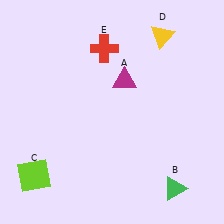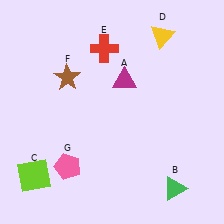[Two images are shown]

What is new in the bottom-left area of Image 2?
A pink pentagon (G) was added in the bottom-left area of Image 2.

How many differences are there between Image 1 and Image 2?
There are 2 differences between the two images.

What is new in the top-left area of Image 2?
A brown star (F) was added in the top-left area of Image 2.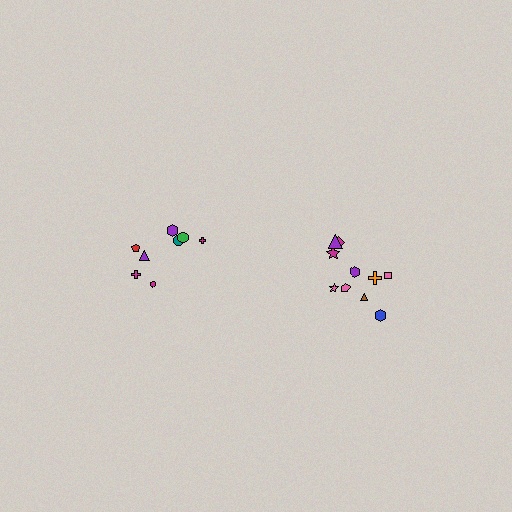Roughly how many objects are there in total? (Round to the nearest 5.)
Roughly 20 objects in total.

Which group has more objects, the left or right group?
The right group.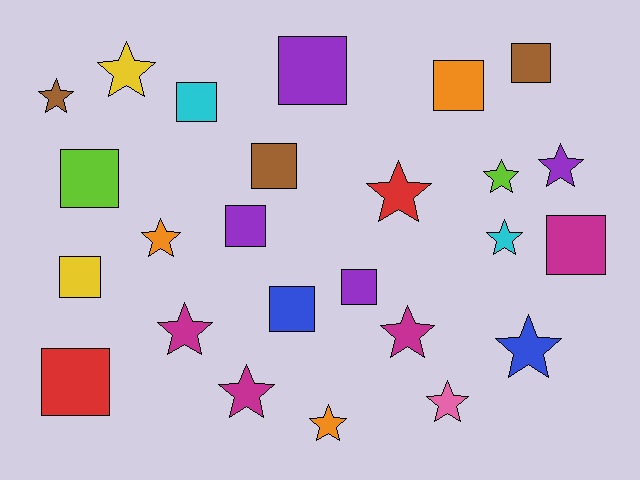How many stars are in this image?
There are 13 stars.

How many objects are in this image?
There are 25 objects.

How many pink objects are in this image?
There is 1 pink object.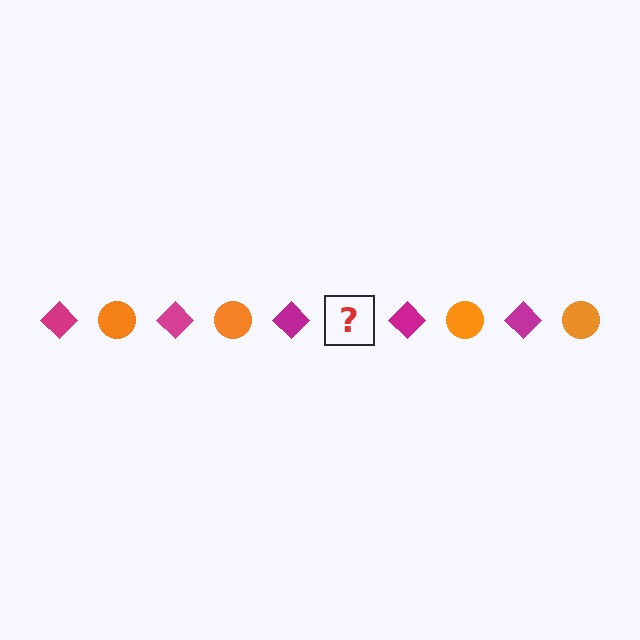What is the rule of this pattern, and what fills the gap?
The rule is that the pattern alternates between magenta diamond and orange circle. The gap should be filled with an orange circle.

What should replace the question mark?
The question mark should be replaced with an orange circle.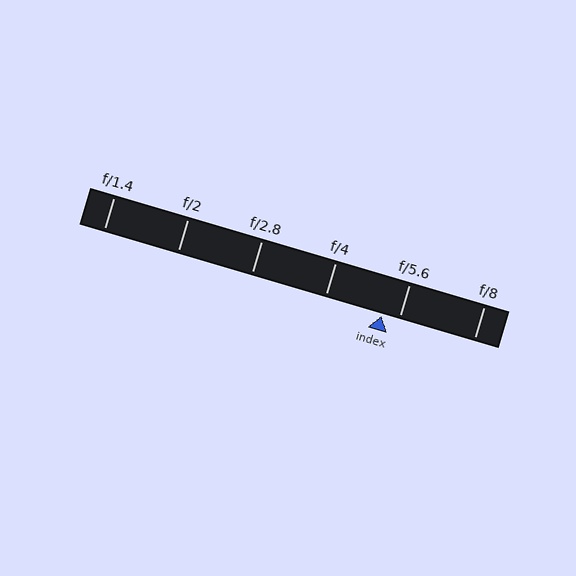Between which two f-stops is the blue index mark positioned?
The index mark is between f/4 and f/5.6.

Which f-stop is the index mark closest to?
The index mark is closest to f/5.6.